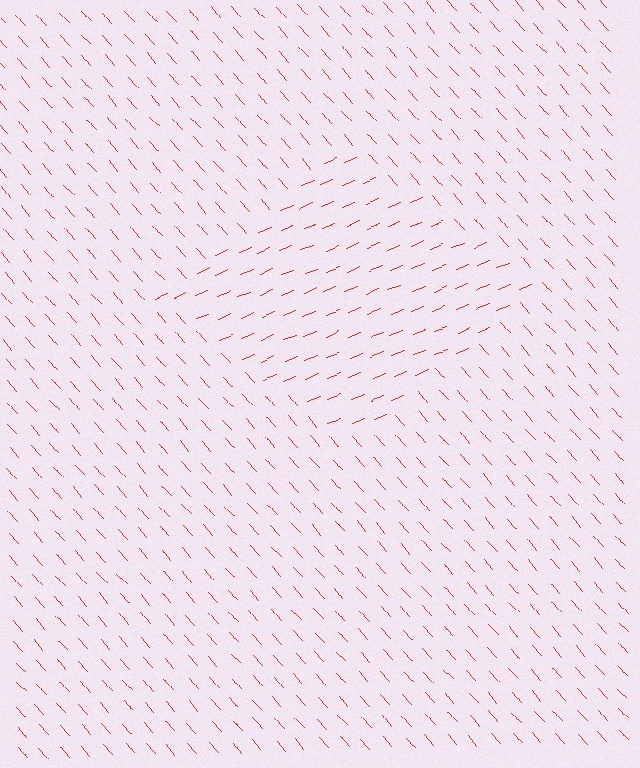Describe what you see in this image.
The image is filled with small red line segments. A diamond region in the image has lines oriented differently from the surrounding lines, creating a visible texture boundary.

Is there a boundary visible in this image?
Yes, there is a texture boundary formed by a change in line orientation.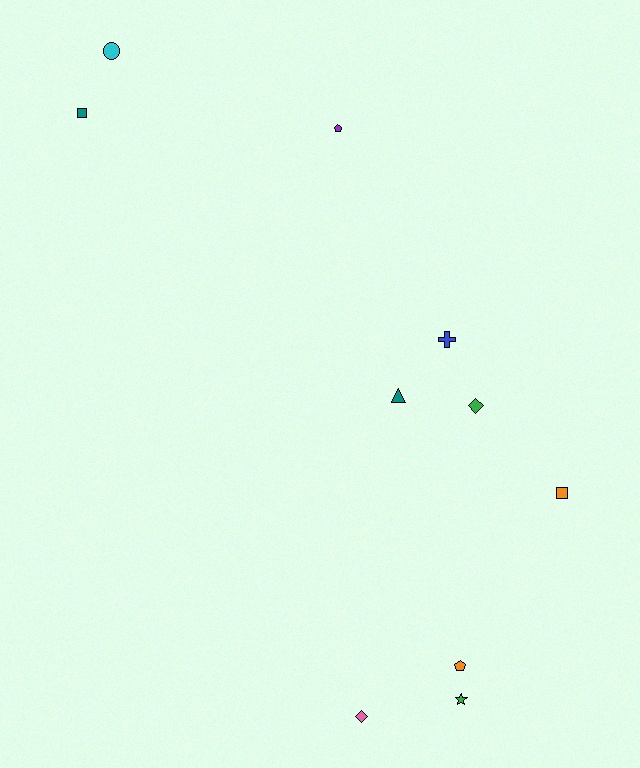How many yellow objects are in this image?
There are no yellow objects.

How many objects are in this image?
There are 10 objects.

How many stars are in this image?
There is 1 star.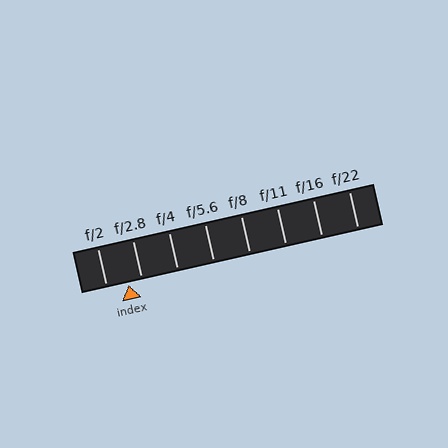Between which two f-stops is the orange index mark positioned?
The index mark is between f/2 and f/2.8.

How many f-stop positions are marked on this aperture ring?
There are 8 f-stop positions marked.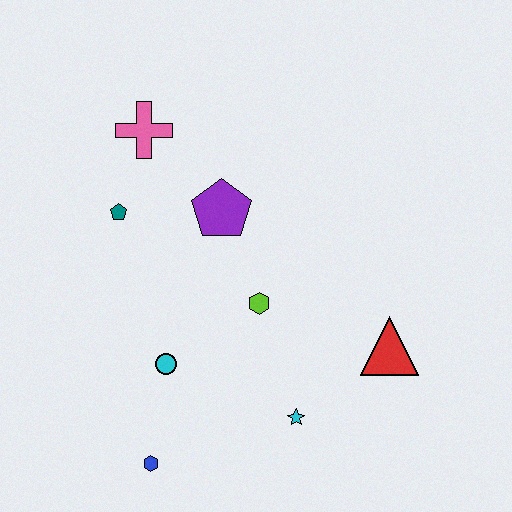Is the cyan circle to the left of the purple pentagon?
Yes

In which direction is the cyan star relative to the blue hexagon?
The cyan star is to the right of the blue hexagon.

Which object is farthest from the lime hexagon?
The pink cross is farthest from the lime hexagon.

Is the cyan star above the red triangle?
No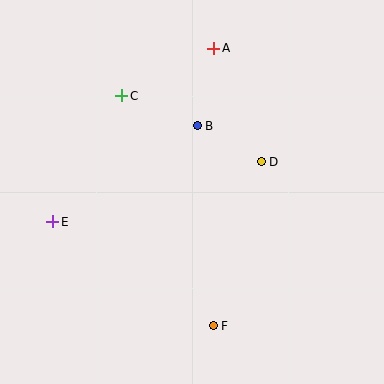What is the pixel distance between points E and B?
The distance between E and B is 173 pixels.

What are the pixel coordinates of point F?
Point F is at (213, 326).